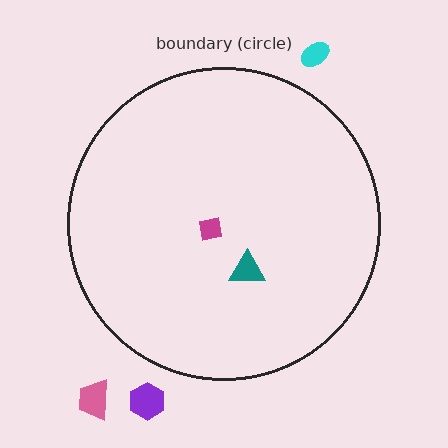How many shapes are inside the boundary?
2 inside, 3 outside.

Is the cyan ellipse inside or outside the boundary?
Outside.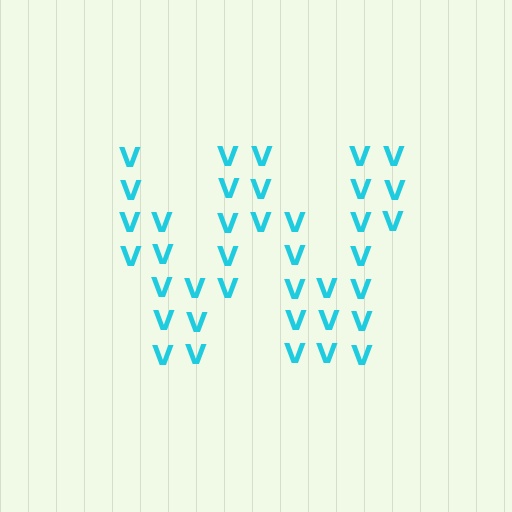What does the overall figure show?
The overall figure shows the letter W.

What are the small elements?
The small elements are letter V's.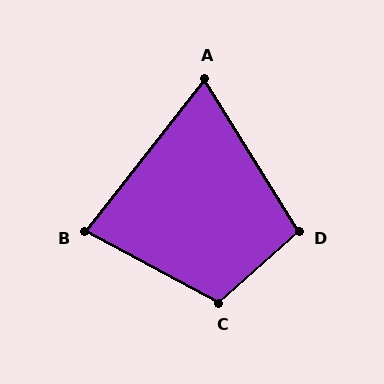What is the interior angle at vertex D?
Approximately 100 degrees (obtuse).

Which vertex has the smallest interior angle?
A, at approximately 70 degrees.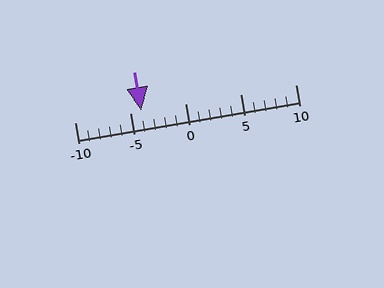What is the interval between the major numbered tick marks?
The major tick marks are spaced 5 units apart.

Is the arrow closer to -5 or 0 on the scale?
The arrow is closer to -5.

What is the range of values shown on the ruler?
The ruler shows values from -10 to 10.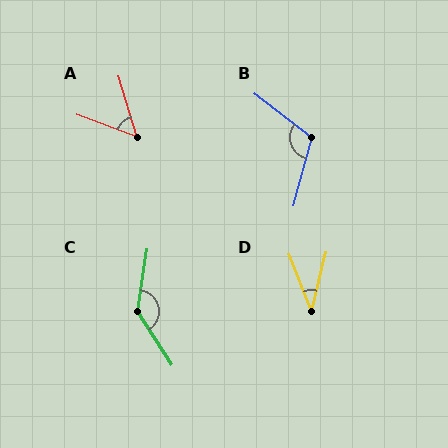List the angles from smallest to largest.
D (35°), A (53°), B (112°), C (139°).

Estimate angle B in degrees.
Approximately 112 degrees.